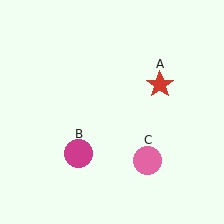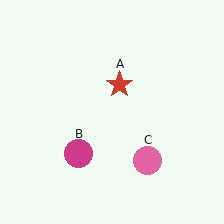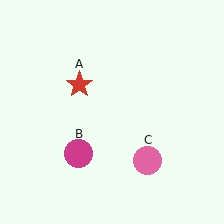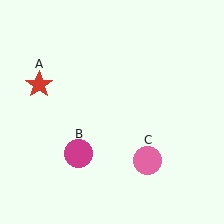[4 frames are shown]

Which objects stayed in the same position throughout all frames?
Magenta circle (object B) and pink circle (object C) remained stationary.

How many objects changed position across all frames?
1 object changed position: red star (object A).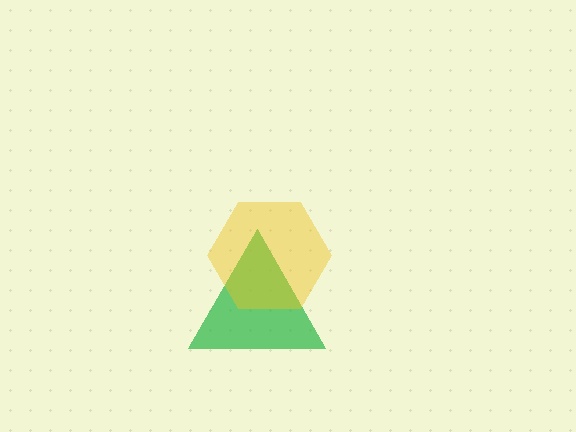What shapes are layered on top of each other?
The layered shapes are: a green triangle, a yellow hexagon.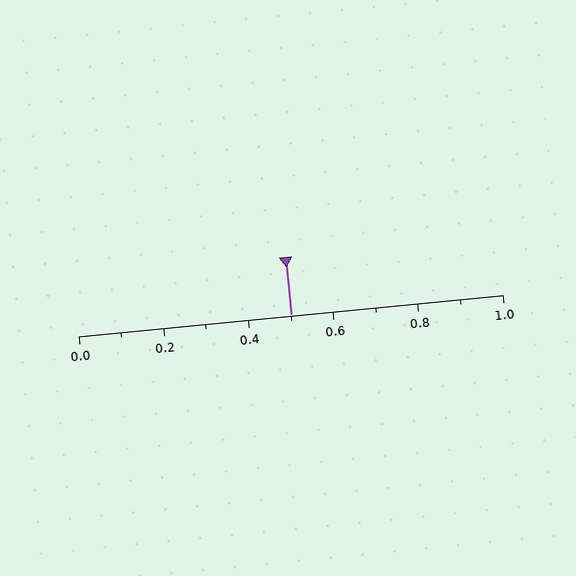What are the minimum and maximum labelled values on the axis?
The axis runs from 0.0 to 1.0.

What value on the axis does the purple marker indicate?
The marker indicates approximately 0.5.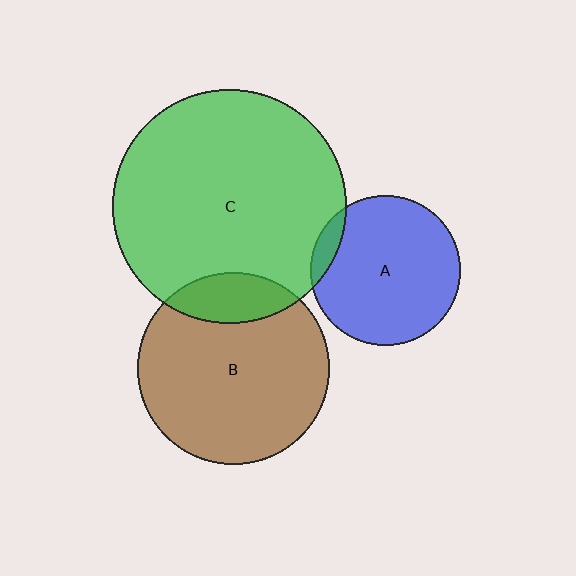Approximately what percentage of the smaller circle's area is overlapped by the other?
Approximately 15%.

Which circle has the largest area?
Circle C (green).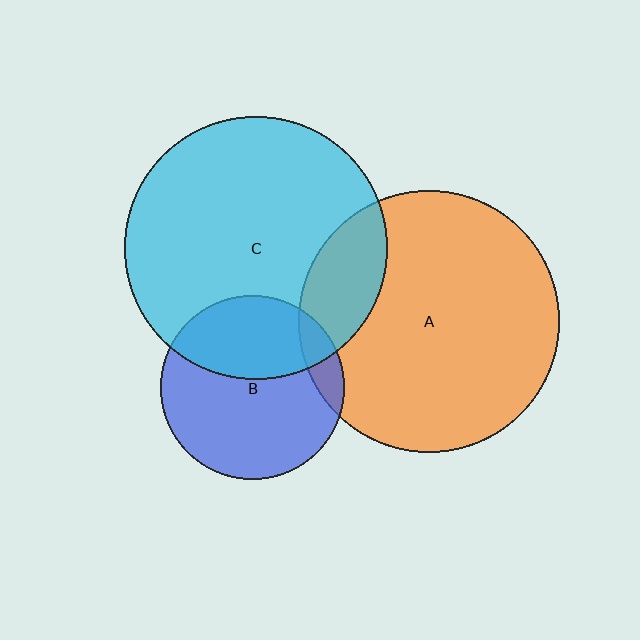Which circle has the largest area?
Circle C (cyan).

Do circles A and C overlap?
Yes.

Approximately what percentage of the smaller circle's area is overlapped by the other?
Approximately 15%.